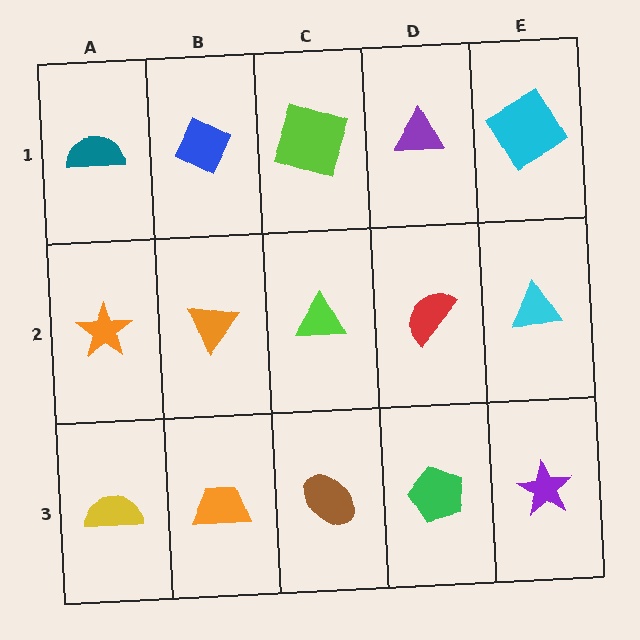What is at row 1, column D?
A purple triangle.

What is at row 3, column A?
A yellow semicircle.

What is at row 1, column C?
A lime square.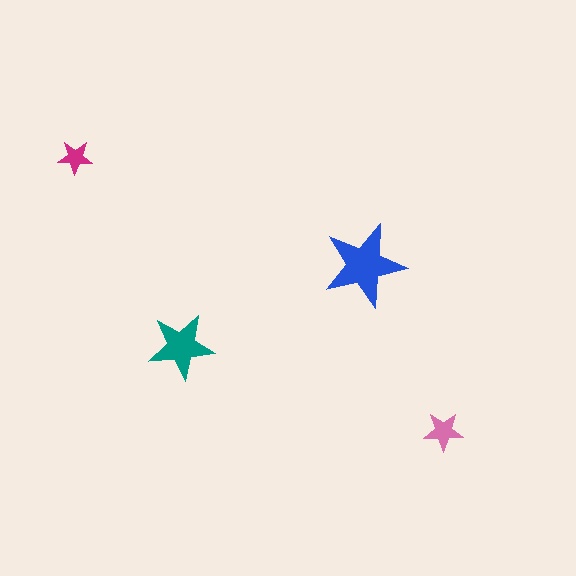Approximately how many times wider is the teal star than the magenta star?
About 2 times wider.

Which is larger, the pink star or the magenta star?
The pink one.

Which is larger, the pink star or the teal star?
The teal one.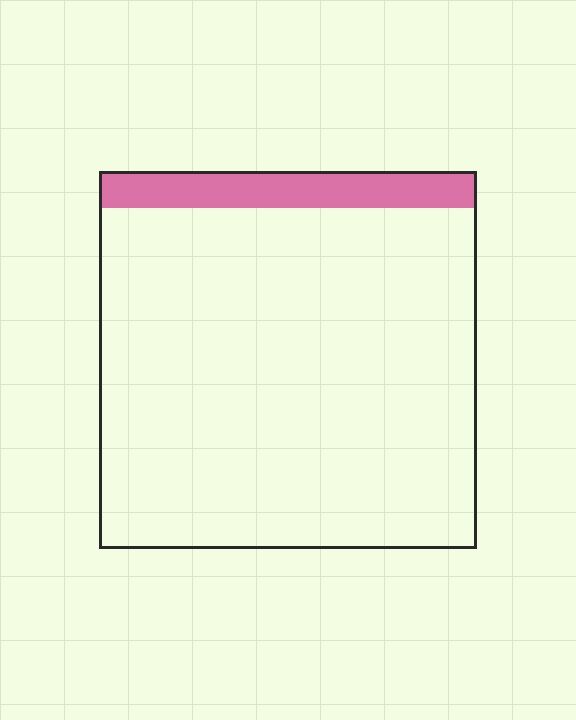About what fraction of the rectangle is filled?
About one tenth (1/10).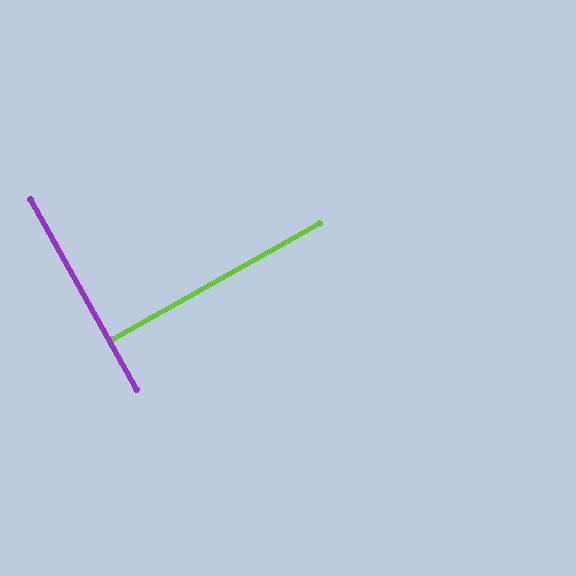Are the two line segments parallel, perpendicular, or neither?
Perpendicular — they meet at approximately 90°.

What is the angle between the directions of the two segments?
Approximately 90 degrees.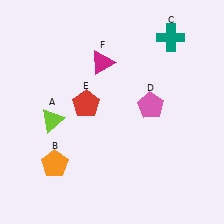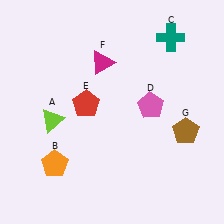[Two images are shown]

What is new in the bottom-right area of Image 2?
A brown pentagon (G) was added in the bottom-right area of Image 2.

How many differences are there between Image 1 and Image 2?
There is 1 difference between the two images.